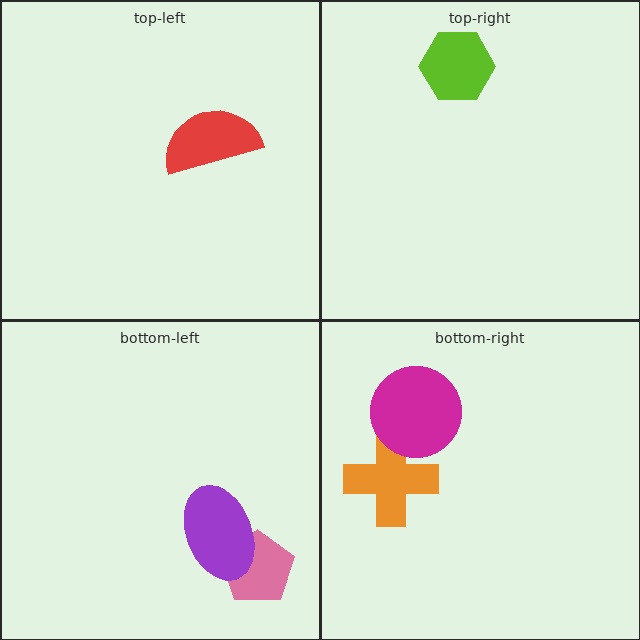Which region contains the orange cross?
The bottom-right region.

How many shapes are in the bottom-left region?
2.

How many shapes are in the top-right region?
1.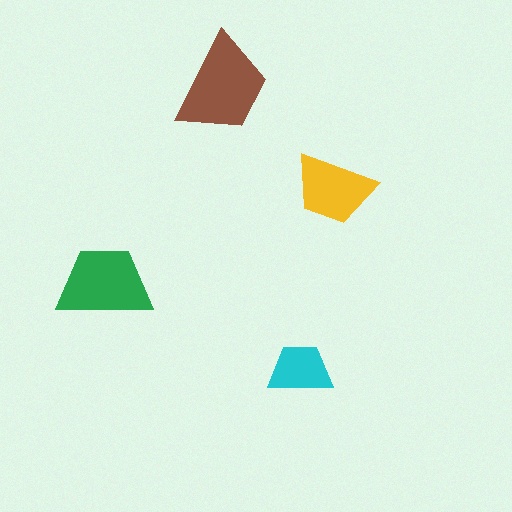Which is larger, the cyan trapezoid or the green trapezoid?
The green one.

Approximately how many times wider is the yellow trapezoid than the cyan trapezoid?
About 1.5 times wider.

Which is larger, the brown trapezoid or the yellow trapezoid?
The brown one.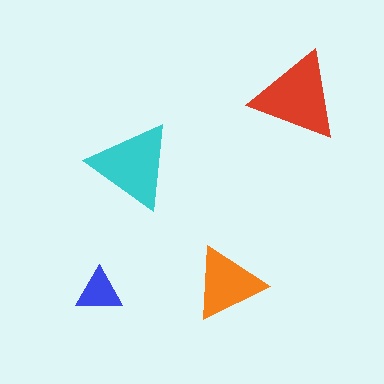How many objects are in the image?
There are 4 objects in the image.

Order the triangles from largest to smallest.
the red one, the cyan one, the orange one, the blue one.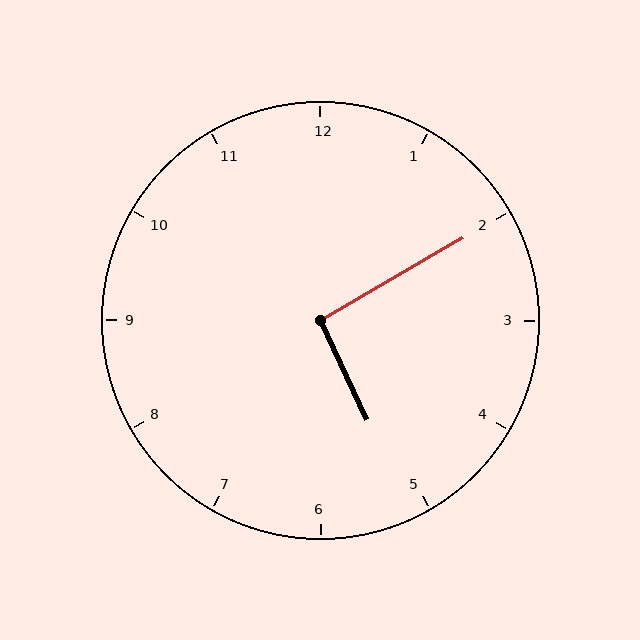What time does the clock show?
5:10.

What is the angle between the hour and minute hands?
Approximately 95 degrees.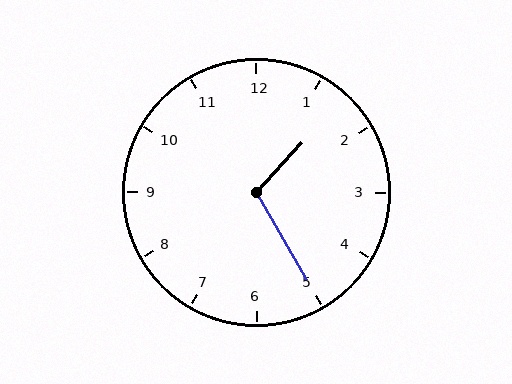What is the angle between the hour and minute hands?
Approximately 108 degrees.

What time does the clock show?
1:25.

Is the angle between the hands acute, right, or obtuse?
It is obtuse.